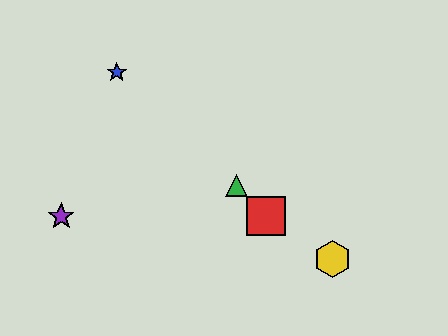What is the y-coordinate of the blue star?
The blue star is at y≈72.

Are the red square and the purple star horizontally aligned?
Yes, both are at y≈216.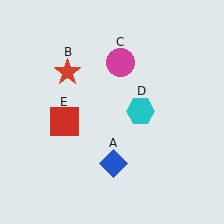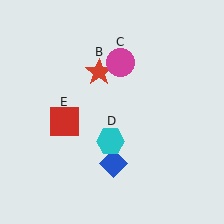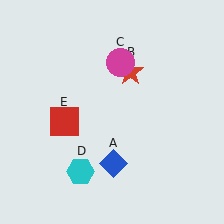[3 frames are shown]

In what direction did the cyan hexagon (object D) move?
The cyan hexagon (object D) moved down and to the left.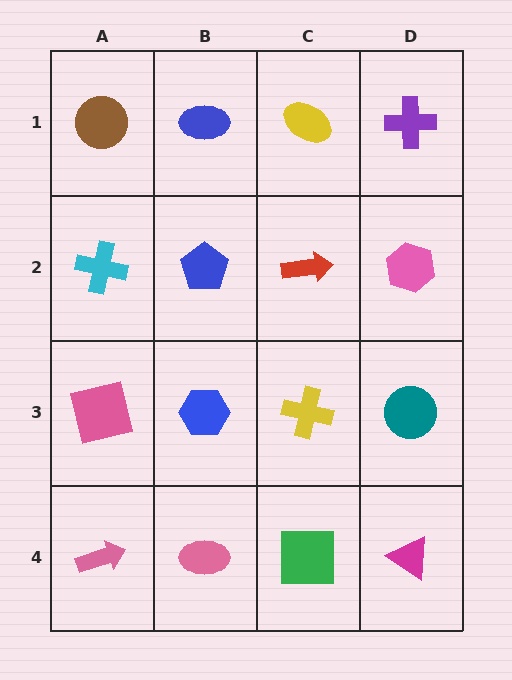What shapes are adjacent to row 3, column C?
A red arrow (row 2, column C), a green square (row 4, column C), a blue hexagon (row 3, column B), a teal circle (row 3, column D).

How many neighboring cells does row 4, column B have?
3.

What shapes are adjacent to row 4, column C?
A yellow cross (row 3, column C), a pink ellipse (row 4, column B), a magenta triangle (row 4, column D).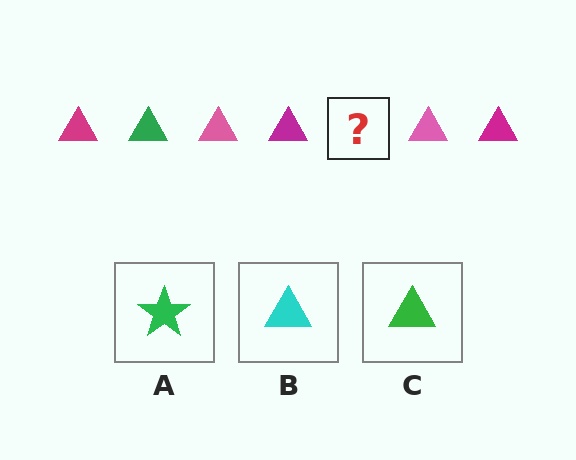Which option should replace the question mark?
Option C.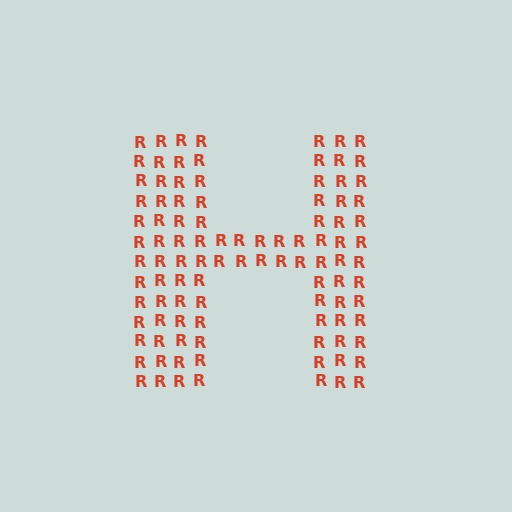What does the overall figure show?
The overall figure shows the letter H.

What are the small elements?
The small elements are letter R's.